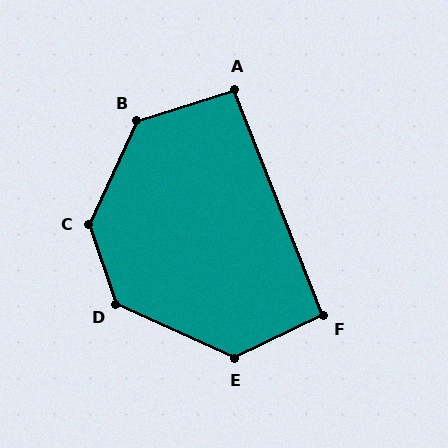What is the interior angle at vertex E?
Approximately 130 degrees (obtuse).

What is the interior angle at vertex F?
Approximately 95 degrees (approximately right).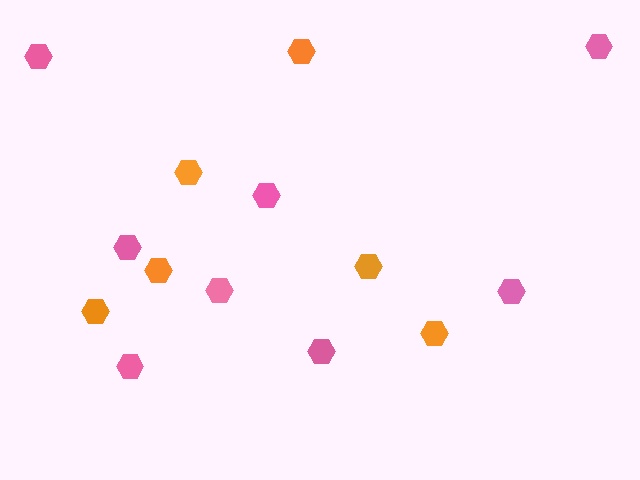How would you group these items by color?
There are 2 groups: one group of orange hexagons (6) and one group of pink hexagons (8).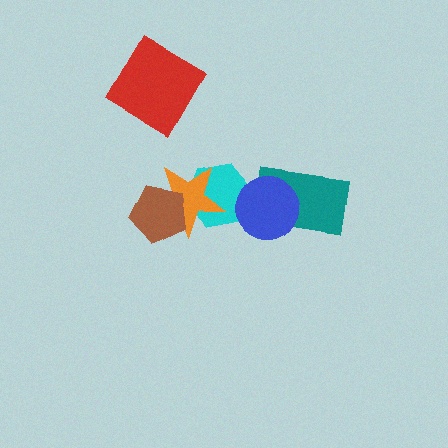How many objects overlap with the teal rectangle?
1 object overlaps with the teal rectangle.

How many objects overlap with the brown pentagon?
1 object overlaps with the brown pentagon.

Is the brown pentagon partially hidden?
No, no other shape covers it.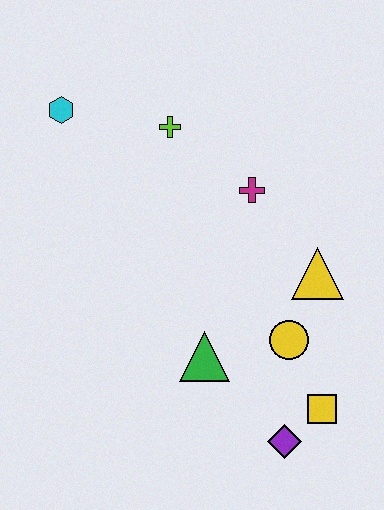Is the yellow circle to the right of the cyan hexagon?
Yes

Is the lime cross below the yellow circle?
No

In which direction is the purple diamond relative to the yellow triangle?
The purple diamond is below the yellow triangle.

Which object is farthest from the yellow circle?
The cyan hexagon is farthest from the yellow circle.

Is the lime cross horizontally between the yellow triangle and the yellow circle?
No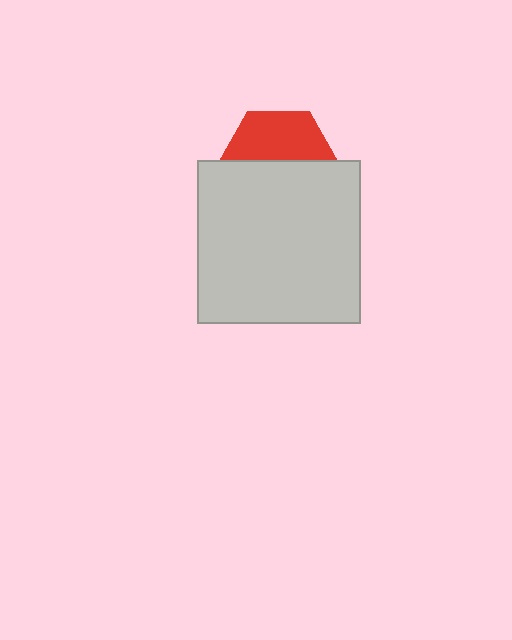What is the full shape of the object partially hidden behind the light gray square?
The partially hidden object is a red hexagon.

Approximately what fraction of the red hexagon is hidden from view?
Roughly 56% of the red hexagon is hidden behind the light gray square.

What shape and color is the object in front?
The object in front is a light gray square.